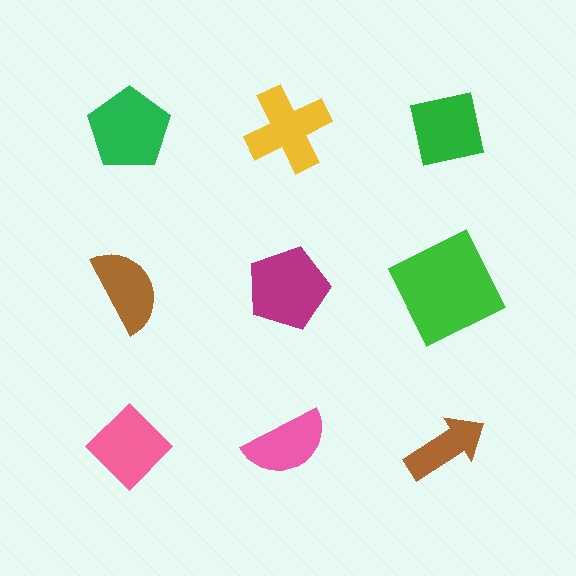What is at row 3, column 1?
A pink diamond.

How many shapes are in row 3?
3 shapes.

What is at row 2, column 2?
A magenta pentagon.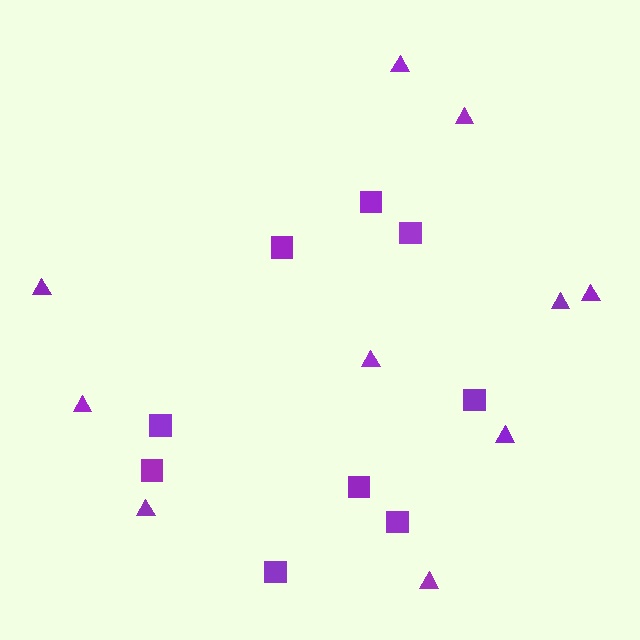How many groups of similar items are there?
There are 2 groups: one group of triangles (10) and one group of squares (9).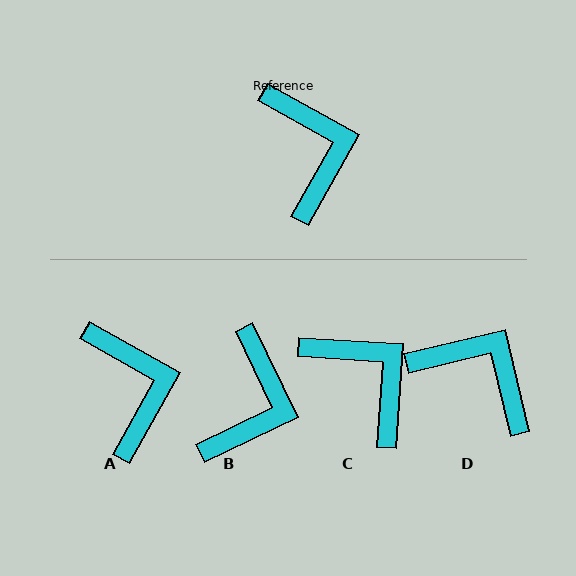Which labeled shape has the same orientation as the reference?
A.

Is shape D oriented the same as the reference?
No, it is off by about 42 degrees.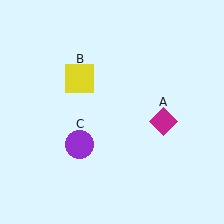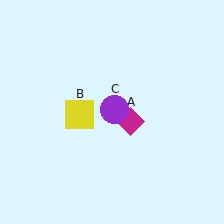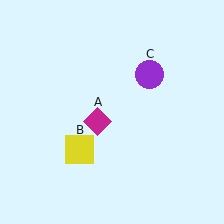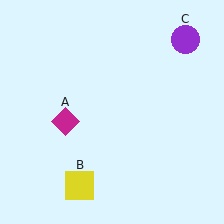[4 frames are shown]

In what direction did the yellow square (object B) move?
The yellow square (object B) moved down.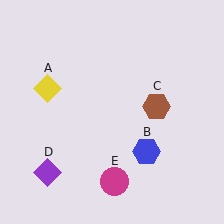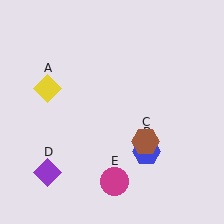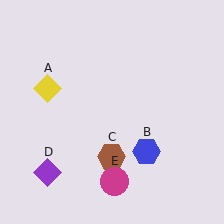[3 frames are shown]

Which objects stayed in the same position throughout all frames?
Yellow diamond (object A) and blue hexagon (object B) and purple diamond (object D) and magenta circle (object E) remained stationary.